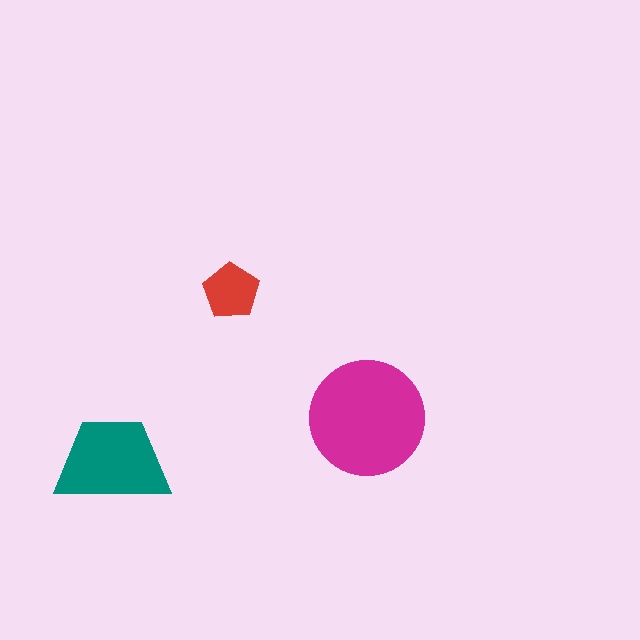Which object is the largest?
The magenta circle.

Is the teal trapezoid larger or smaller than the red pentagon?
Larger.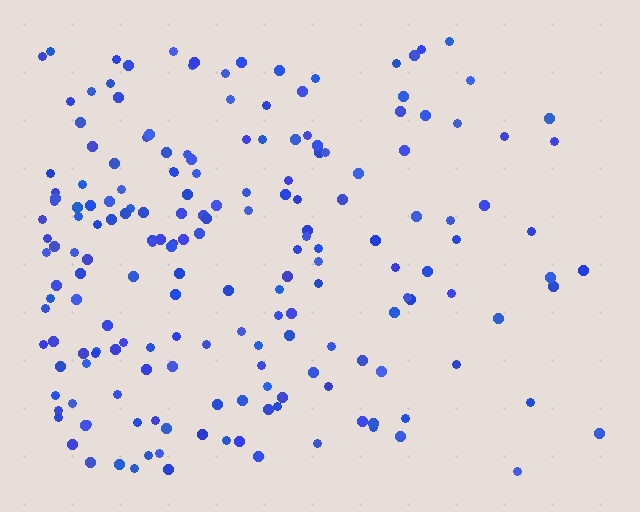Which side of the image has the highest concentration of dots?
The left.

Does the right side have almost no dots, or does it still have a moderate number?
Still a moderate number, just noticeably fewer than the left.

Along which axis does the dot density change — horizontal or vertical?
Horizontal.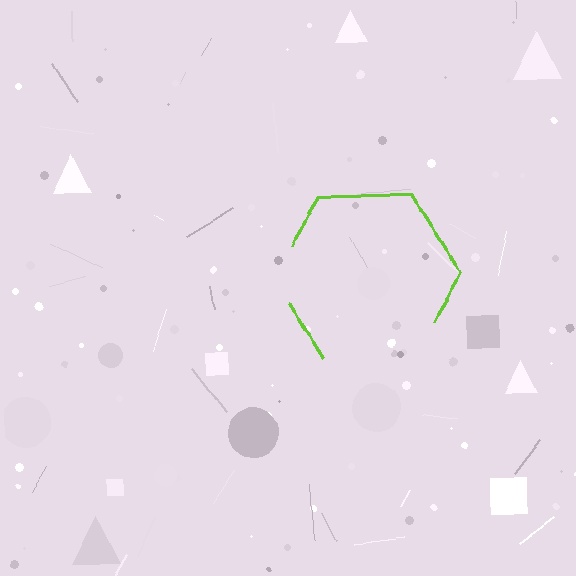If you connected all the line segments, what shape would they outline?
They would outline a hexagon.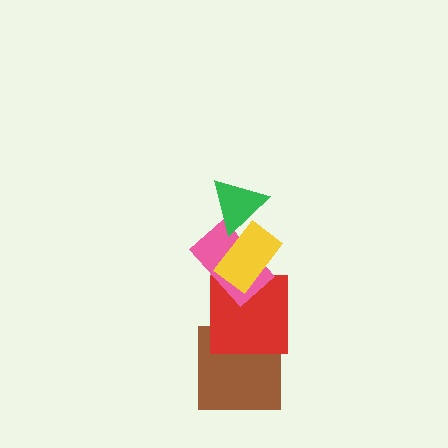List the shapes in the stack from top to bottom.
From top to bottom: the green triangle, the yellow rectangle, the pink rectangle, the red square, the brown square.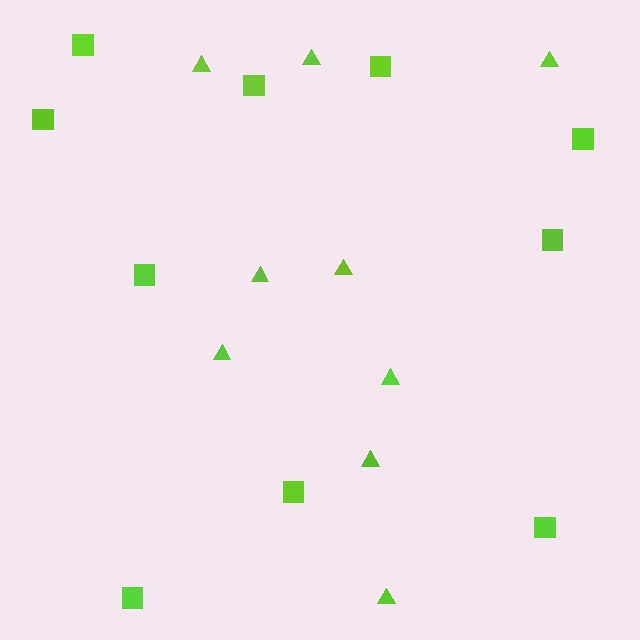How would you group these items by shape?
There are 2 groups: one group of squares (10) and one group of triangles (9).